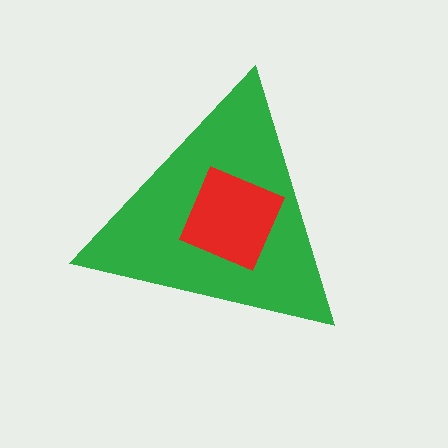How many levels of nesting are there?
2.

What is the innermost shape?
The red diamond.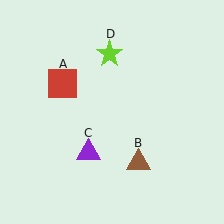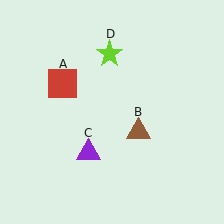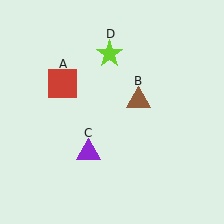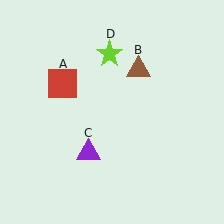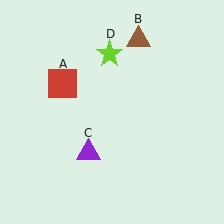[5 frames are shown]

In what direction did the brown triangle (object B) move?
The brown triangle (object B) moved up.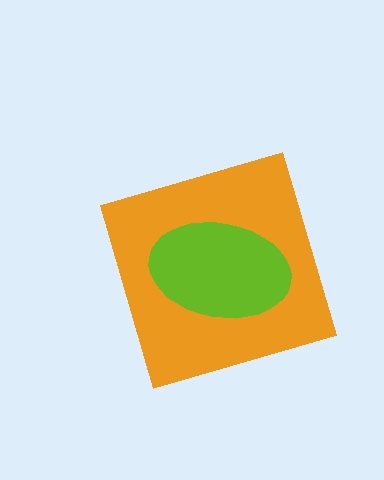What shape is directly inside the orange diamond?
The lime ellipse.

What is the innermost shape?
The lime ellipse.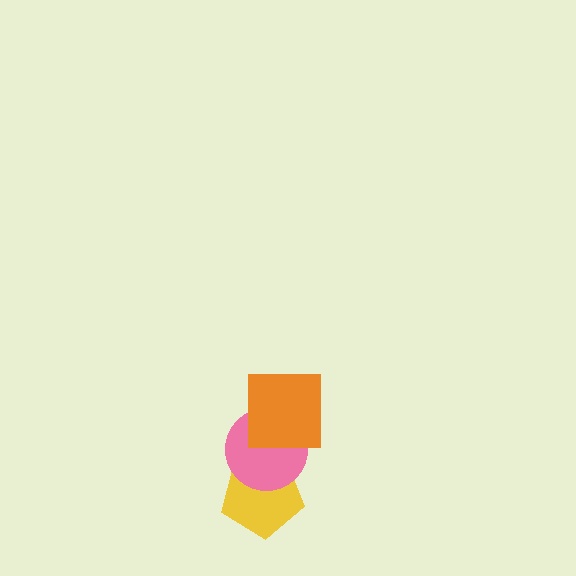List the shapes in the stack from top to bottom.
From top to bottom: the orange square, the pink circle, the yellow pentagon.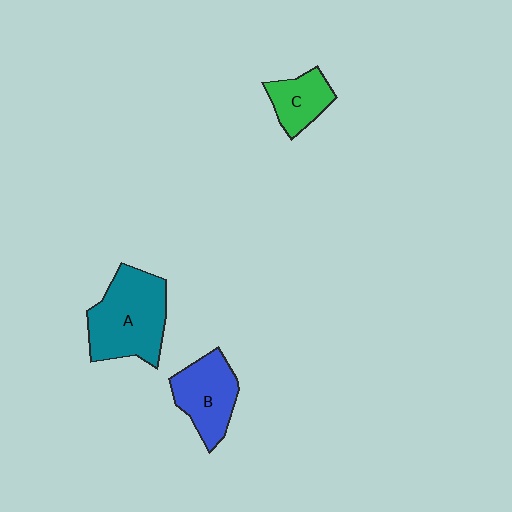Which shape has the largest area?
Shape A (teal).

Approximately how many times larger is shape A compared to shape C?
Approximately 2.1 times.